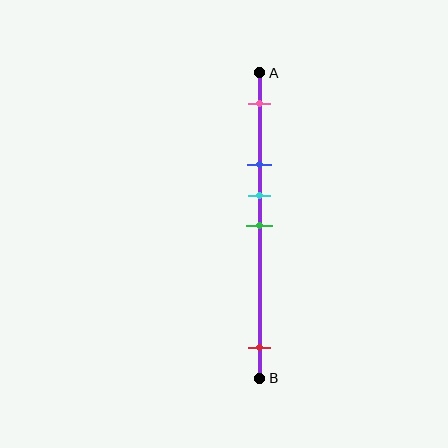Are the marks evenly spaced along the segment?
No, the marks are not evenly spaced.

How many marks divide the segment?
There are 5 marks dividing the segment.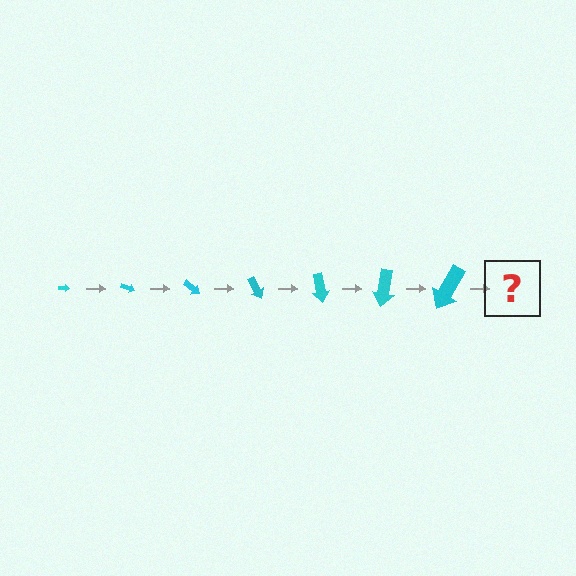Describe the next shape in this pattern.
It should be an arrow, larger than the previous one and rotated 140 degrees from the start.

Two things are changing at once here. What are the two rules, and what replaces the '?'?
The two rules are that the arrow grows larger each step and it rotates 20 degrees each step. The '?' should be an arrow, larger than the previous one and rotated 140 degrees from the start.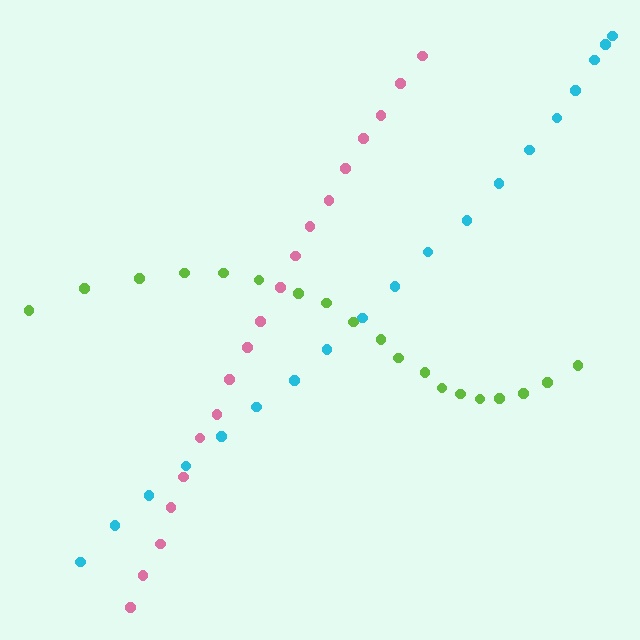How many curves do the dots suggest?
There are 3 distinct paths.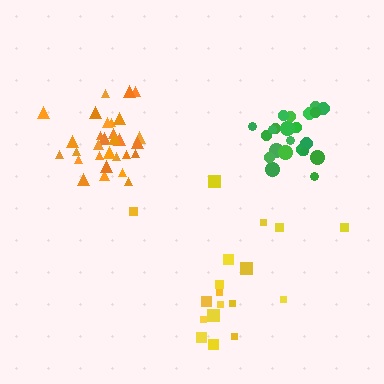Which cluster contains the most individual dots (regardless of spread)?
Orange (30).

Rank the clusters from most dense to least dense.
green, orange, yellow.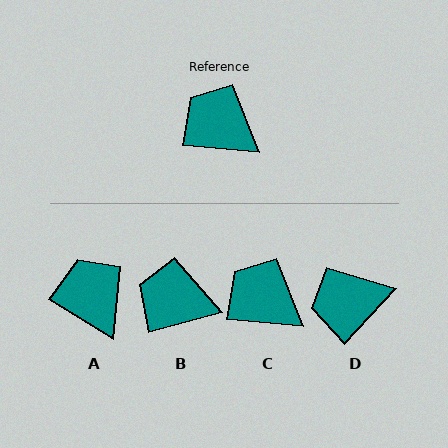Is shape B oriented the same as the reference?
No, it is off by about 20 degrees.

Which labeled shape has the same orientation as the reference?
C.